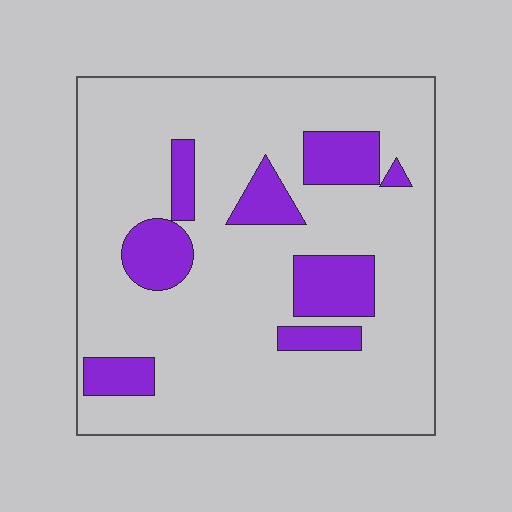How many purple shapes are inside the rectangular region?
8.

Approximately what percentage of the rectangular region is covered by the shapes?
Approximately 20%.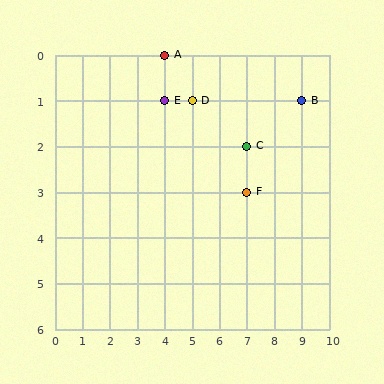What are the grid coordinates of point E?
Point E is at grid coordinates (4, 1).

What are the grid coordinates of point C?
Point C is at grid coordinates (7, 2).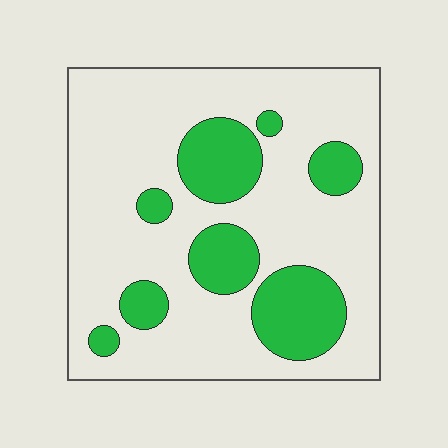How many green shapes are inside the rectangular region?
8.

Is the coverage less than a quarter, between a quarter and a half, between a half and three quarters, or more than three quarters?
Less than a quarter.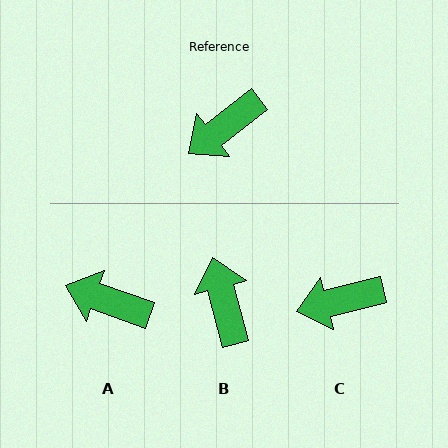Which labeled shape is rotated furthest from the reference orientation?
B, about 113 degrees away.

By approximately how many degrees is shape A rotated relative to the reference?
Approximately 57 degrees clockwise.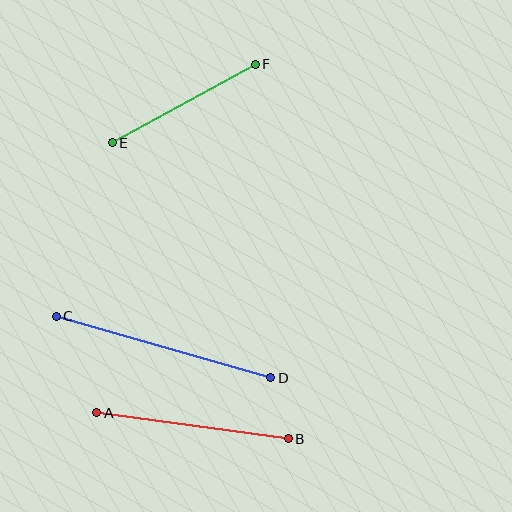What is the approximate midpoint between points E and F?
The midpoint is at approximately (184, 103) pixels.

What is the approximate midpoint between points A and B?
The midpoint is at approximately (192, 426) pixels.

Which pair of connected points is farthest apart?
Points C and D are farthest apart.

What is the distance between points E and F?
The distance is approximately 163 pixels.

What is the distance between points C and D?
The distance is approximately 223 pixels.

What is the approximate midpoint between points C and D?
The midpoint is at approximately (163, 347) pixels.